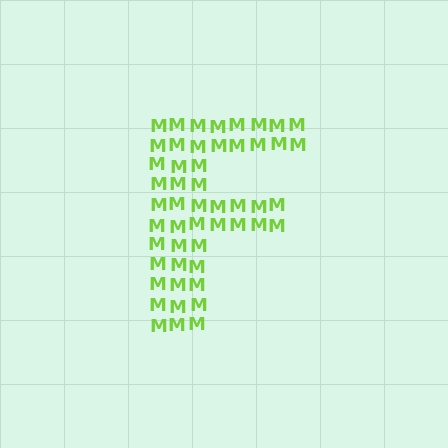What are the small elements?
The small elements are letter M's.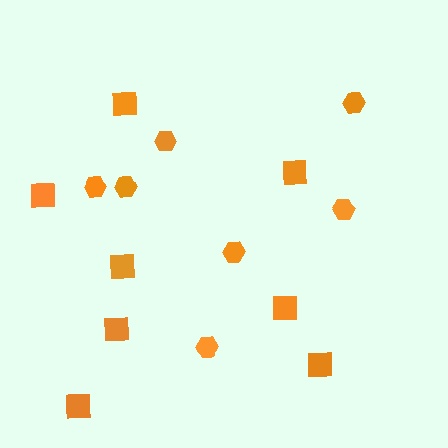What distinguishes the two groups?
There are 2 groups: one group of squares (8) and one group of hexagons (7).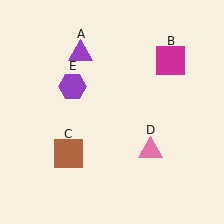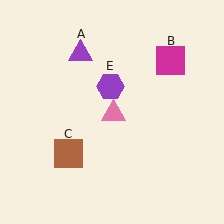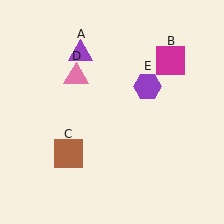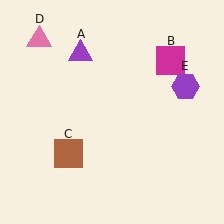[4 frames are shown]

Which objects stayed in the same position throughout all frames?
Purple triangle (object A) and magenta square (object B) and brown square (object C) remained stationary.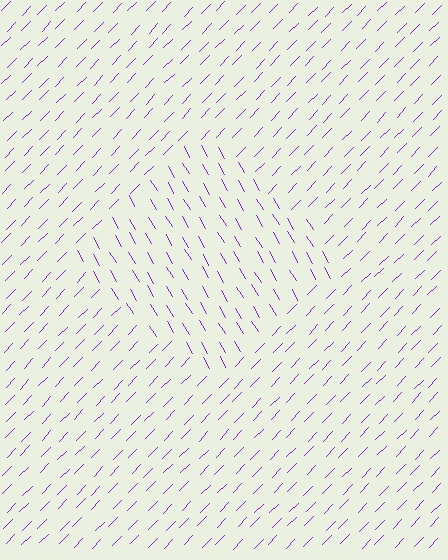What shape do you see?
I see a diamond.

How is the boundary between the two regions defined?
The boundary is defined purely by a change in line orientation (approximately 74 degrees difference). All lines are the same color and thickness.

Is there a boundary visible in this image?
Yes, there is a texture boundary formed by a change in line orientation.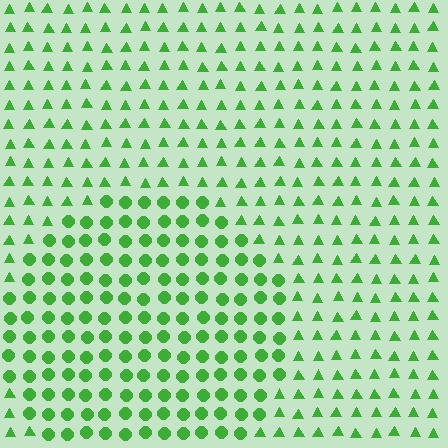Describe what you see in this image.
The image is filled with small green elements arranged in a uniform grid. A circle-shaped region contains circles, while the surrounding area contains triangles. The boundary is defined purely by the change in element shape.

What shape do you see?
I see a circle.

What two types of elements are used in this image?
The image uses circles inside the circle region and triangles outside it.